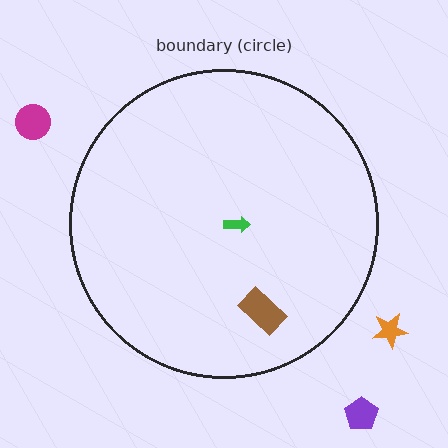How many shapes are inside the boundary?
2 inside, 3 outside.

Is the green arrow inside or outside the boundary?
Inside.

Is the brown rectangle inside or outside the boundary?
Inside.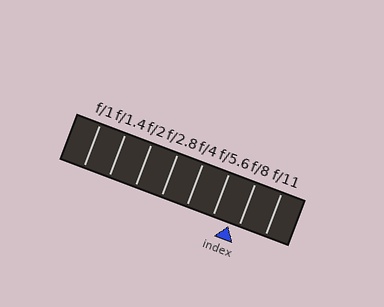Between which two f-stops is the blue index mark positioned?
The index mark is between f/5.6 and f/8.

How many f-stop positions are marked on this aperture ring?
There are 8 f-stop positions marked.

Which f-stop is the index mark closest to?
The index mark is closest to f/8.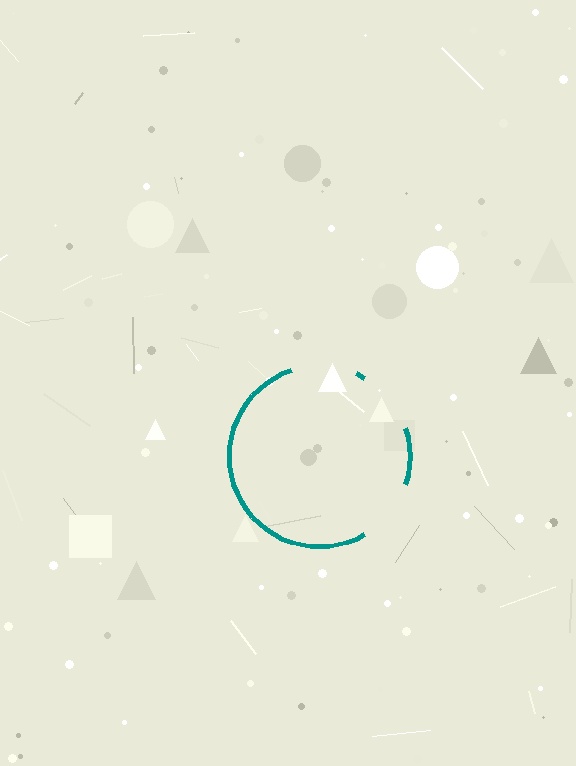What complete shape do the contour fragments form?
The contour fragments form a circle.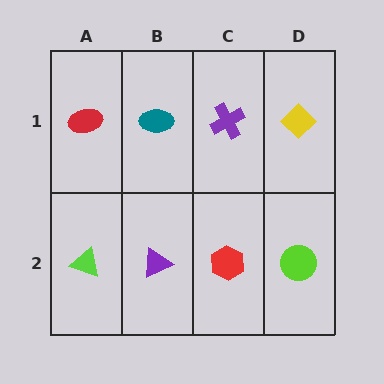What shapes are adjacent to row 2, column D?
A yellow diamond (row 1, column D), a red hexagon (row 2, column C).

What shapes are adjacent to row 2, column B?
A teal ellipse (row 1, column B), a lime triangle (row 2, column A), a red hexagon (row 2, column C).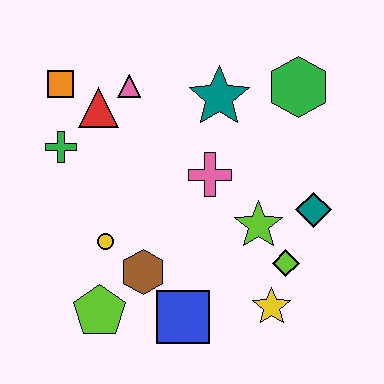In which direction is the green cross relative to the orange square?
The green cross is below the orange square.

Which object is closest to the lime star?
The lime diamond is closest to the lime star.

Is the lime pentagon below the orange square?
Yes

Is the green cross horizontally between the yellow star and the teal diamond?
No